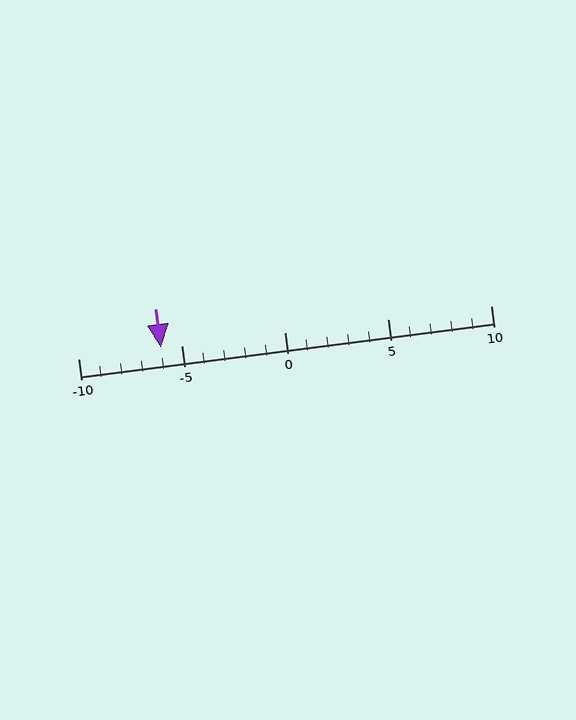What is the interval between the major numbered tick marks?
The major tick marks are spaced 5 units apart.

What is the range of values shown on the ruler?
The ruler shows values from -10 to 10.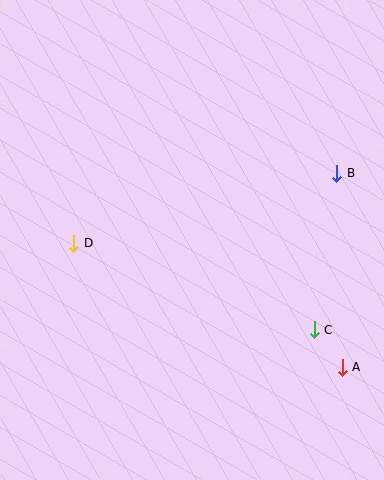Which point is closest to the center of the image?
Point D at (74, 243) is closest to the center.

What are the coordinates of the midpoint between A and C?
The midpoint between A and C is at (328, 348).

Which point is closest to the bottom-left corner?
Point D is closest to the bottom-left corner.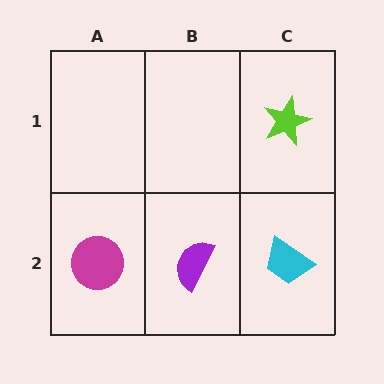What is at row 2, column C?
A cyan trapezoid.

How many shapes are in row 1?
1 shape.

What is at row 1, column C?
A lime star.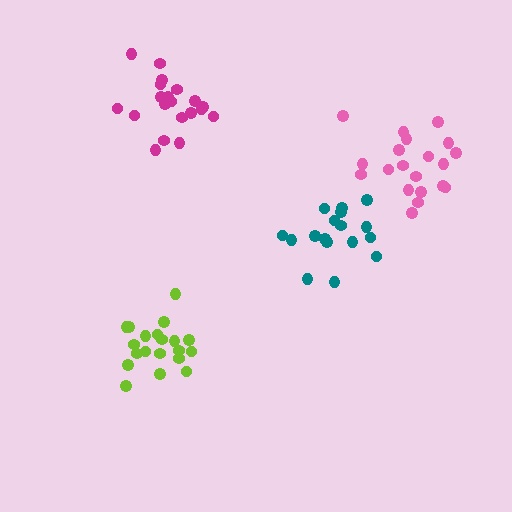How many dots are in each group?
Group 1: 20 dots, Group 2: 20 dots, Group 3: 20 dots, Group 4: 17 dots (77 total).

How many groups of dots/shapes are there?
There are 4 groups.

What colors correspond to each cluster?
The clusters are colored: pink, magenta, lime, teal.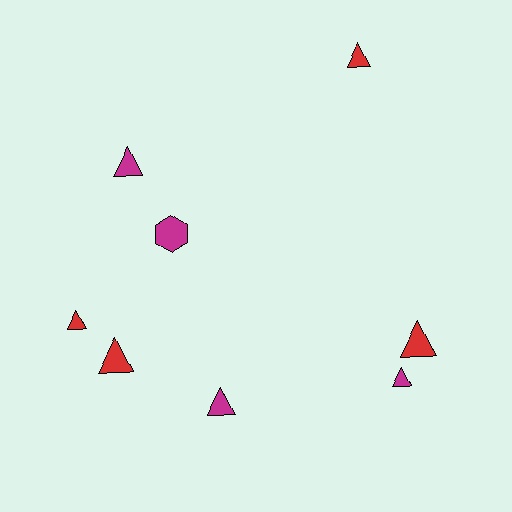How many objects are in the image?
There are 8 objects.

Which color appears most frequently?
Red, with 4 objects.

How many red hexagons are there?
There are no red hexagons.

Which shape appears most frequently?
Triangle, with 7 objects.